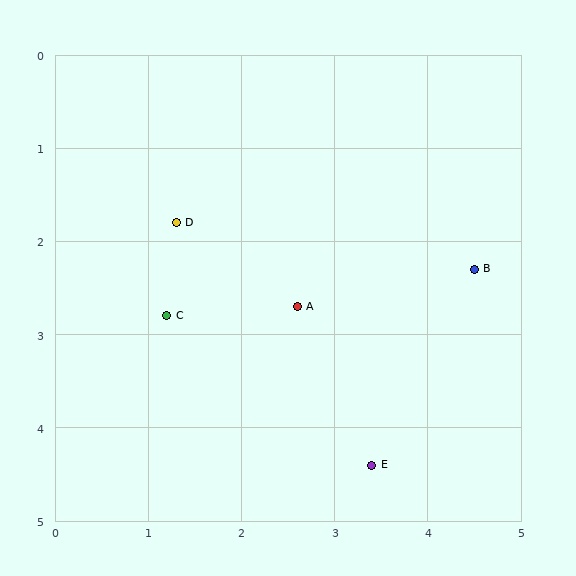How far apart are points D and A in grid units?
Points D and A are about 1.6 grid units apart.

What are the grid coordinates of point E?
Point E is at approximately (3.4, 4.4).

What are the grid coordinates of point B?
Point B is at approximately (4.5, 2.3).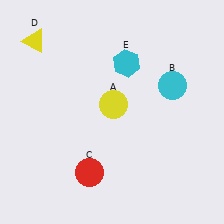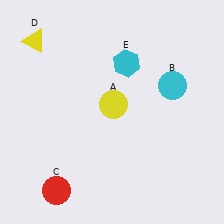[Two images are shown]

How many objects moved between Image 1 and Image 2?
1 object moved between the two images.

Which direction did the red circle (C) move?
The red circle (C) moved left.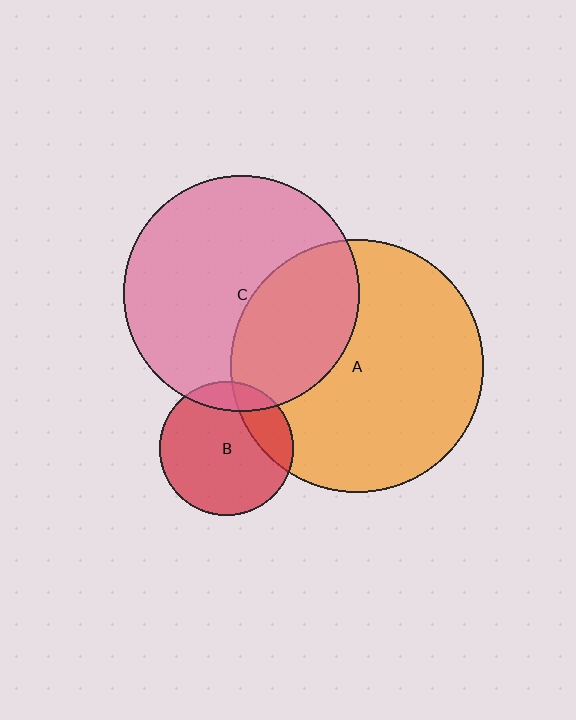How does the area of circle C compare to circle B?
Approximately 3.1 times.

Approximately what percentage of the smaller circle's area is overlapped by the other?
Approximately 20%.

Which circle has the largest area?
Circle A (orange).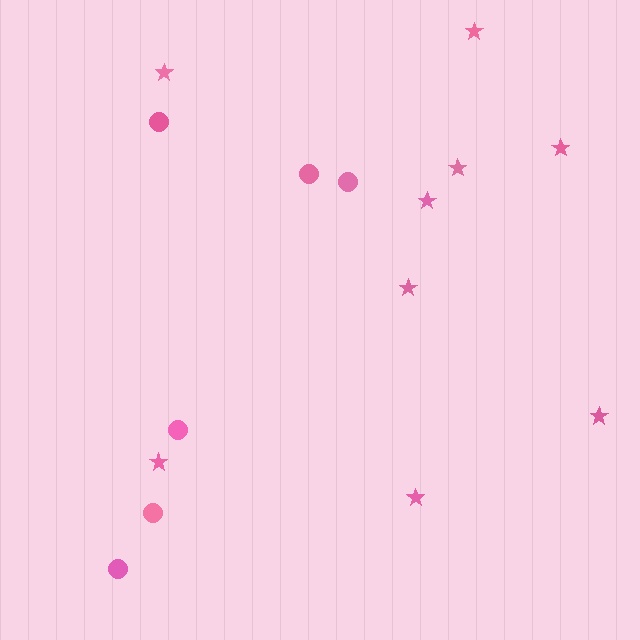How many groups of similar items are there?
There are 2 groups: one group of stars (9) and one group of circles (6).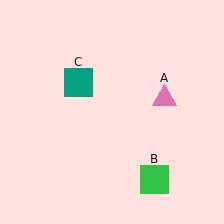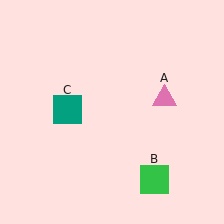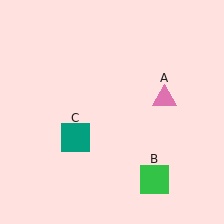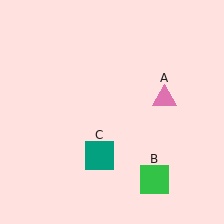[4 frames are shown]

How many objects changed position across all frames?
1 object changed position: teal square (object C).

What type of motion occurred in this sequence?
The teal square (object C) rotated counterclockwise around the center of the scene.